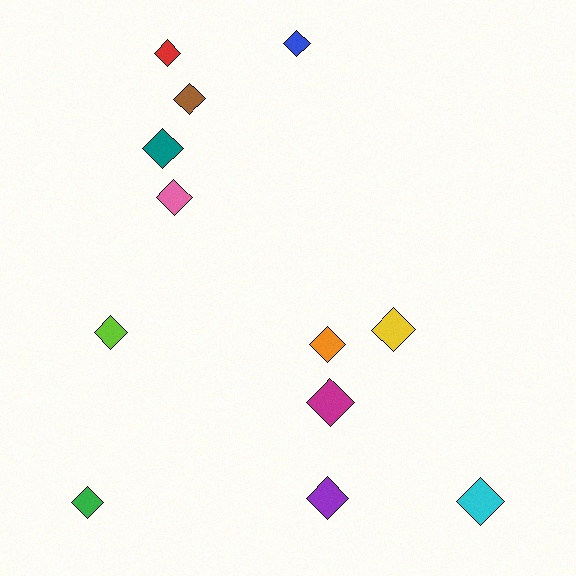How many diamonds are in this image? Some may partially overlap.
There are 12 diamonds.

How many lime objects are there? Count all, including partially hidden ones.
There is 1 lime object.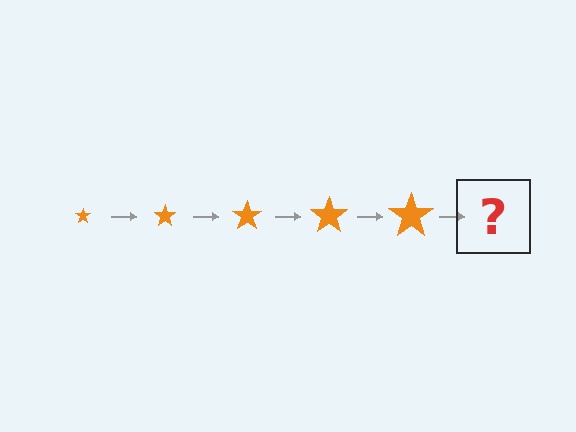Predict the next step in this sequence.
The next step is an orange star, larger than the previous one.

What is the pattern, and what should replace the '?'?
The pattern is that the star gets progressively larger each step. The '?' should be an orange star, larger than the previous one.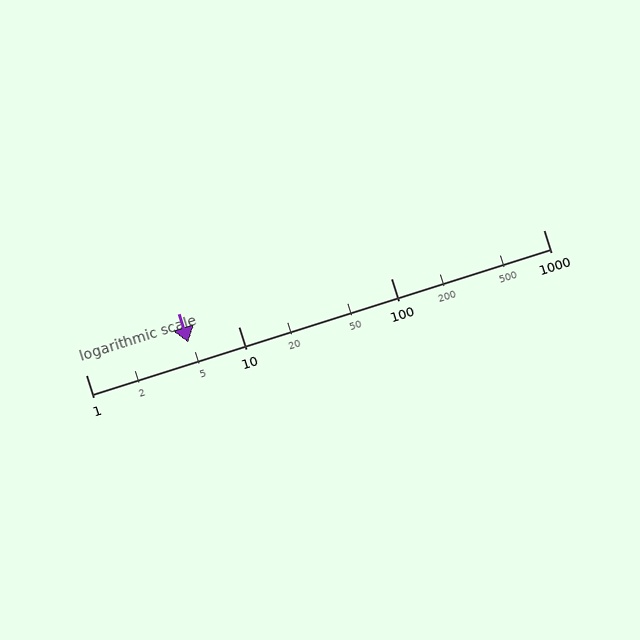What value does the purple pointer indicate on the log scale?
The pointer indicates approximately 4.7.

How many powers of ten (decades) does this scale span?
The scale spans 3 decades, from 1 to 1000.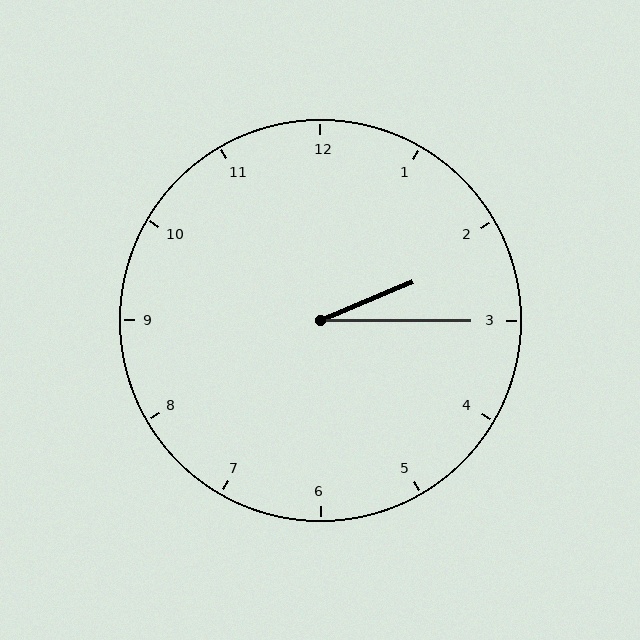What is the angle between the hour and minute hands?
Approximately 22 degrees.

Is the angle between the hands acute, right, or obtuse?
It is acute.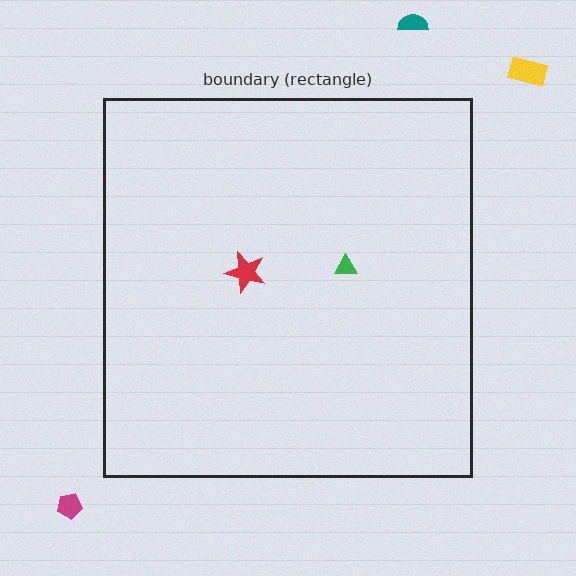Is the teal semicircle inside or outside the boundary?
Outside.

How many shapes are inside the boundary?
2 inside, 3 outside.